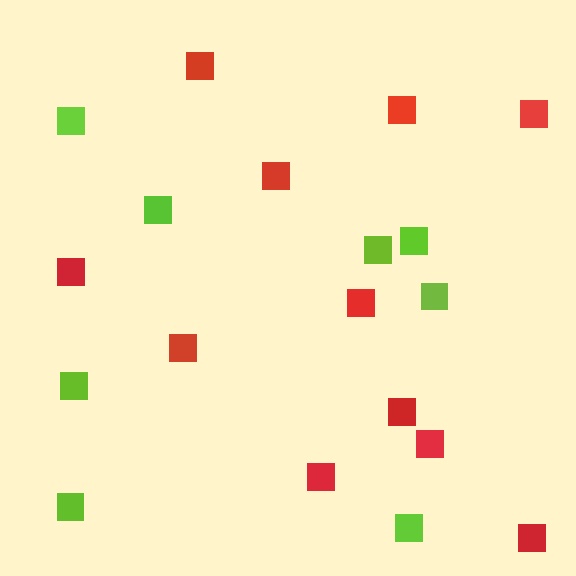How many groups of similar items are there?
There are 2 groups: one group of lime squares (8) and one group of red squares (11).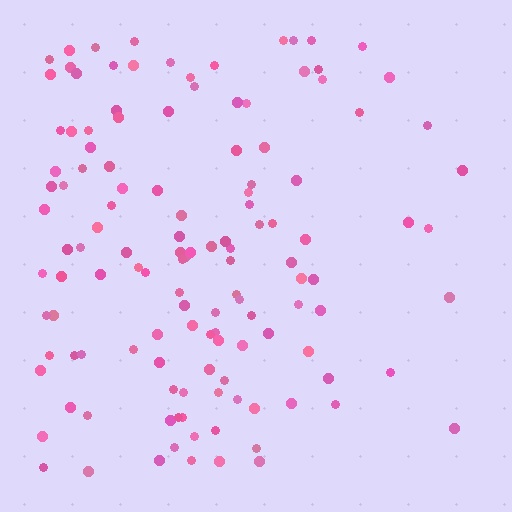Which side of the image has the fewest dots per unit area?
The right.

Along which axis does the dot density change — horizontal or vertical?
Horizontal.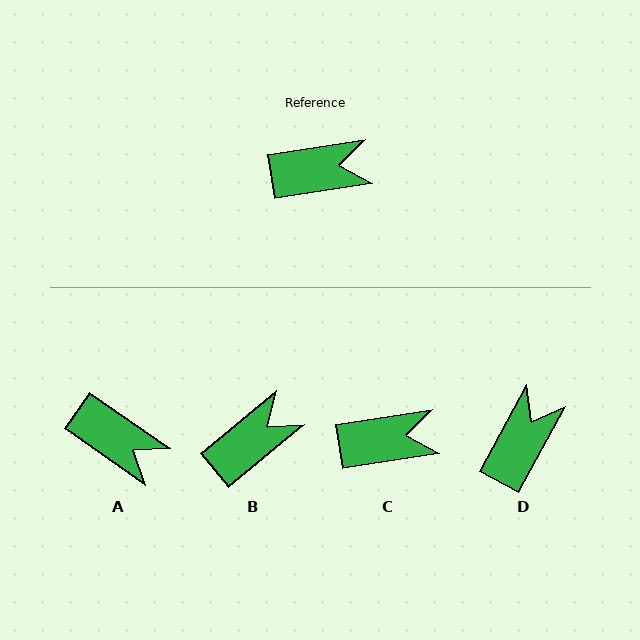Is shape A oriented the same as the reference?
No, it is off by about 44 degrees.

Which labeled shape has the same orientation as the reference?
C.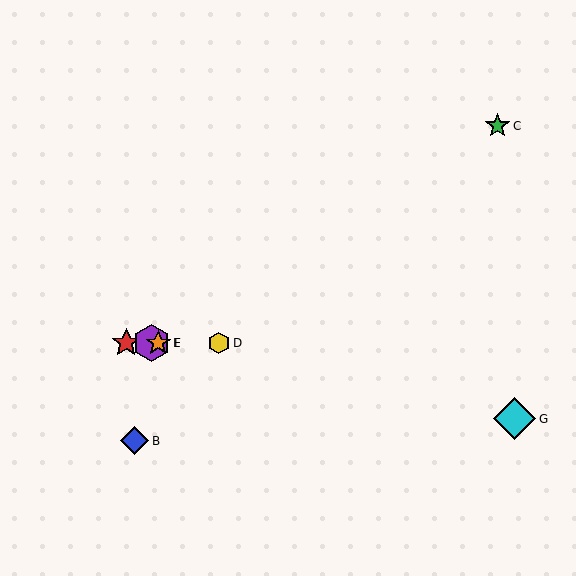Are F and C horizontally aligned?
No, F is at y≈343 and C is at y≈126.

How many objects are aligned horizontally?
4 objects (A, D, E, F) are aligned horizontally.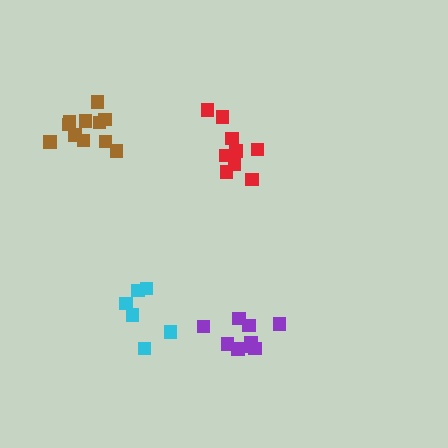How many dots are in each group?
Group 1: 11 dots, Group 2: 9 dots, Group 3: 9 dots, Group 4: 6 dots (35 total).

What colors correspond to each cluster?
The clusters are colored: brown, red, purple, cyan.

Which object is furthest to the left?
The brown cluster is leftmost.